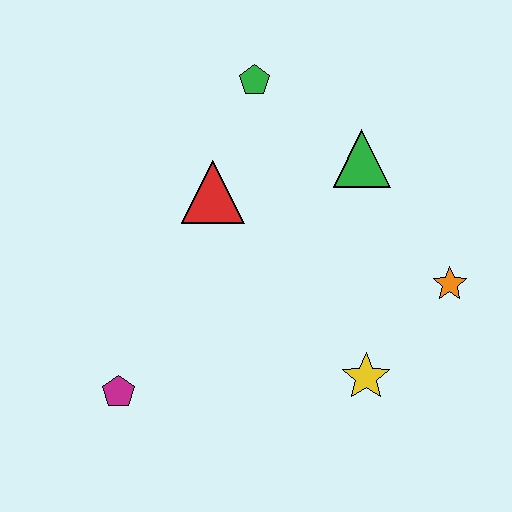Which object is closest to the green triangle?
The green pentagon is closest to the green triangle.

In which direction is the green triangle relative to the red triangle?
The green triangle is to the right of the red triangle.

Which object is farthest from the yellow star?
The green pentagon is farthest from the yellow star.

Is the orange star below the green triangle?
Yes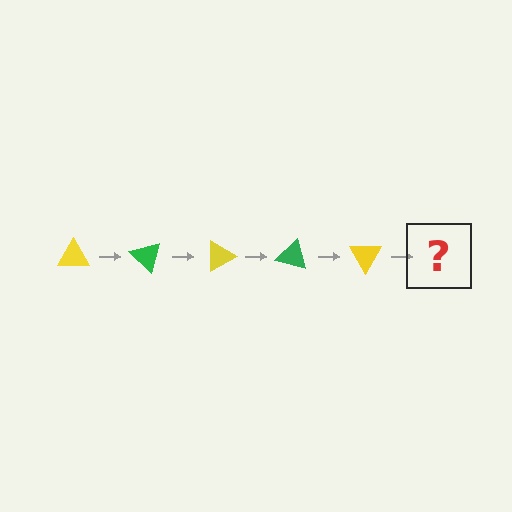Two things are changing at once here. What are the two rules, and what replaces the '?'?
The two rules are that it rotates 45 degrees each step and the color cycles through yellow and green. The '?' should be a green triangle, rotated 225 degrees from the start.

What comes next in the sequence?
The next element should be a green triangle, rotated 225 degrees from the start.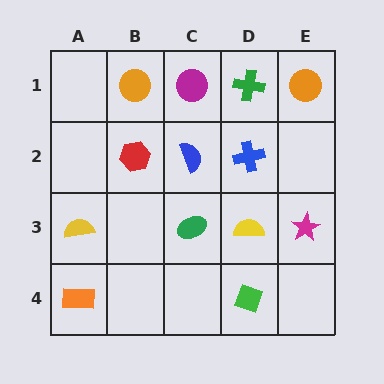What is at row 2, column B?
A red hexagon.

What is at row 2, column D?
A blue cross.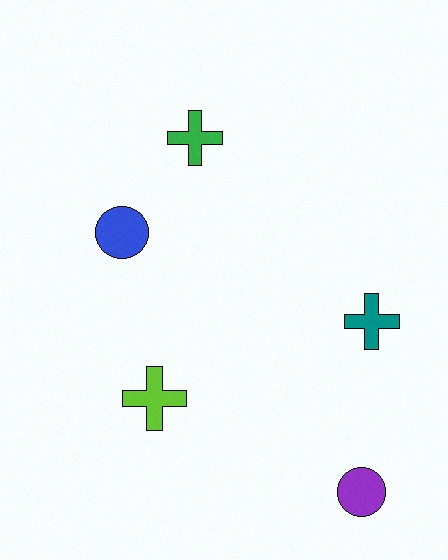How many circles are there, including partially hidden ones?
There are 2 circles.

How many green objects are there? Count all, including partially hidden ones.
There is 1 green object.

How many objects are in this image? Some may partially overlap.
There are 5 objects.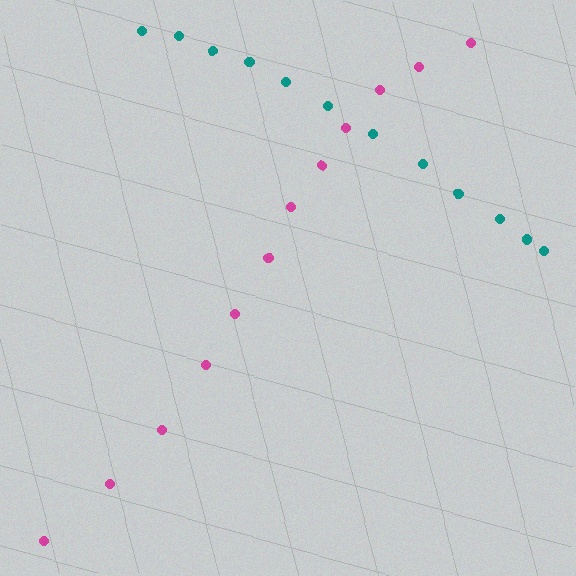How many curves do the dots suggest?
There are 2 distinct paths.